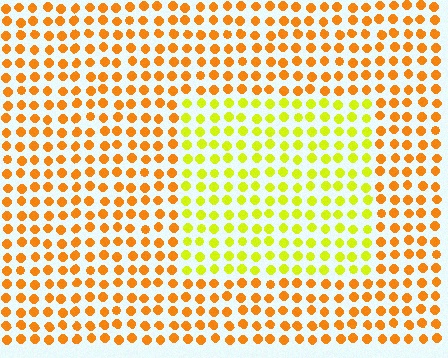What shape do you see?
I see a rectangle.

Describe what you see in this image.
The image is filled with small orange elements in a uniform arrangement. A rectangle-shaped region is visible where the elements are tinted to a slightly different hue, forming a subtle color boundary.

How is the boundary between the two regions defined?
The boundary is defined purely by a slight shift in hue (about 39 degrees). Spacing, size, and orientation are identical on both sides.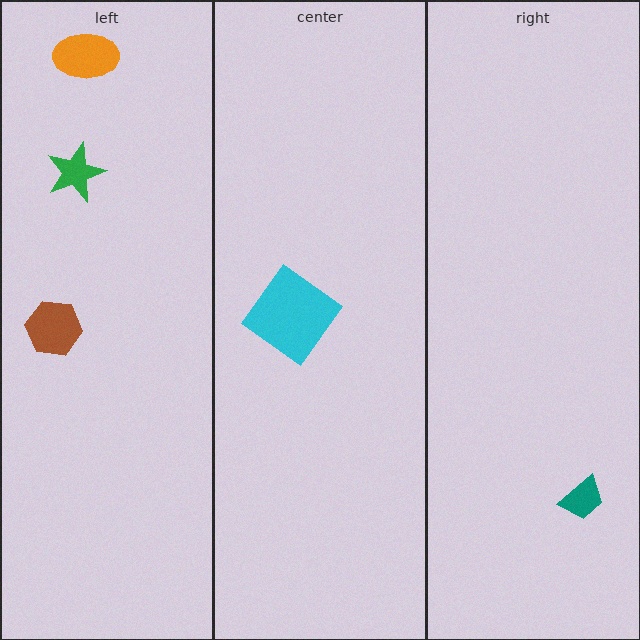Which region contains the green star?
The left region.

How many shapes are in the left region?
3.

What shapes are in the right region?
The teal trapezoid.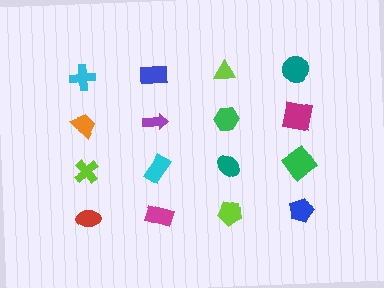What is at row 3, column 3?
A teal ellipse.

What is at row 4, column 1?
A red ellipse.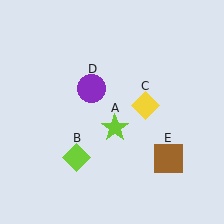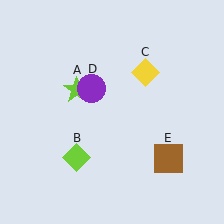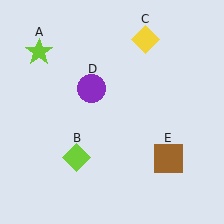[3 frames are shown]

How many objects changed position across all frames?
2 objects changed position: lime star (object A), yellow diamond (object C).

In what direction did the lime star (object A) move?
The lime star (object A) moved up and to the left.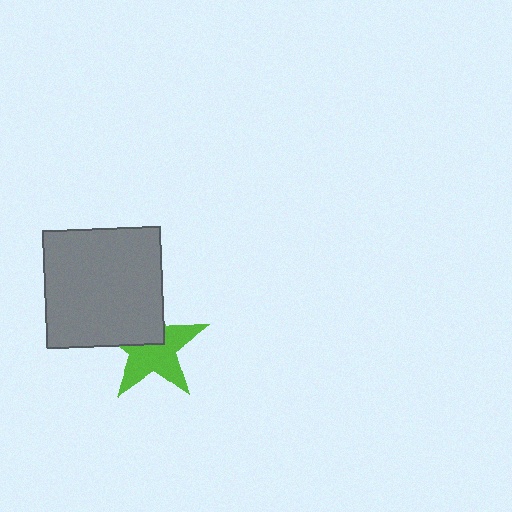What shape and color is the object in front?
The object in front is a gray square.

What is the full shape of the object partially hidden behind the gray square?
The partially hidden object is a lime star.